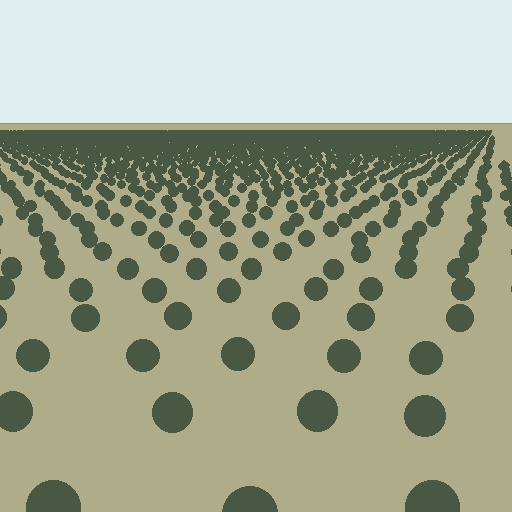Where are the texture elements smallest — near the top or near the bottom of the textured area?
Near the top.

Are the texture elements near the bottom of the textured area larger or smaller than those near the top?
Larger. Near the bottom, elements are closer to the viewer and appear at a bigger on-screen size.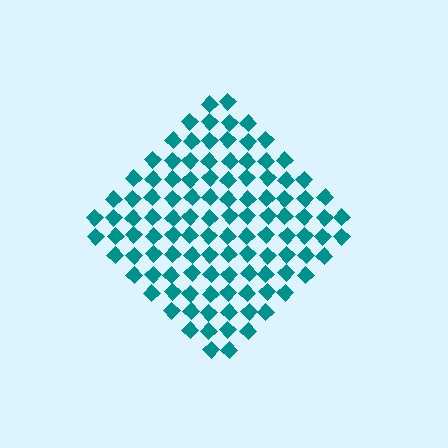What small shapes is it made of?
It is made of small diamonds.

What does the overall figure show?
The overall figure shows a diamond.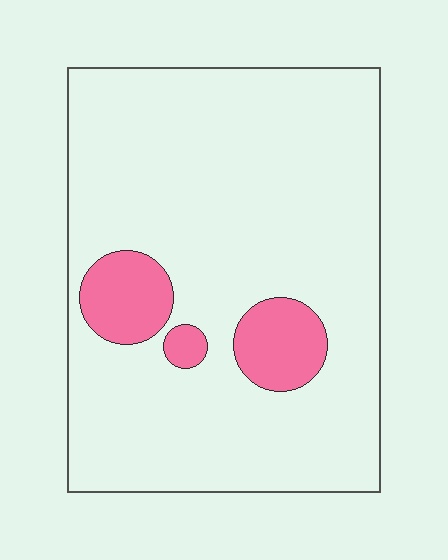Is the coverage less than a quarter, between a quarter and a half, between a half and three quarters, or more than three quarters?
Less than a quarter.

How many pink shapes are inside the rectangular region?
3.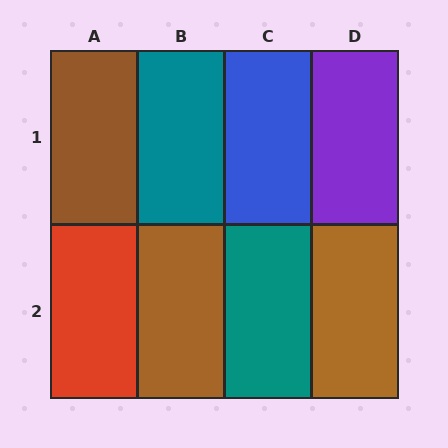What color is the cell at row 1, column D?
Purple.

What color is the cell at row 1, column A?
Brown.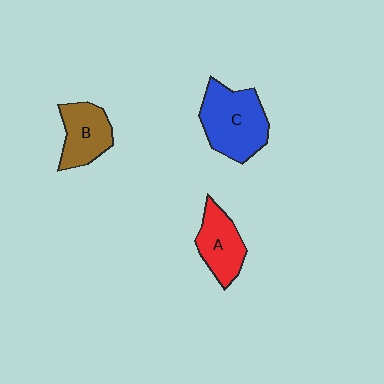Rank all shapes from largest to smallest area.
From largest to smallest: C (blue), B (brown), A (red).